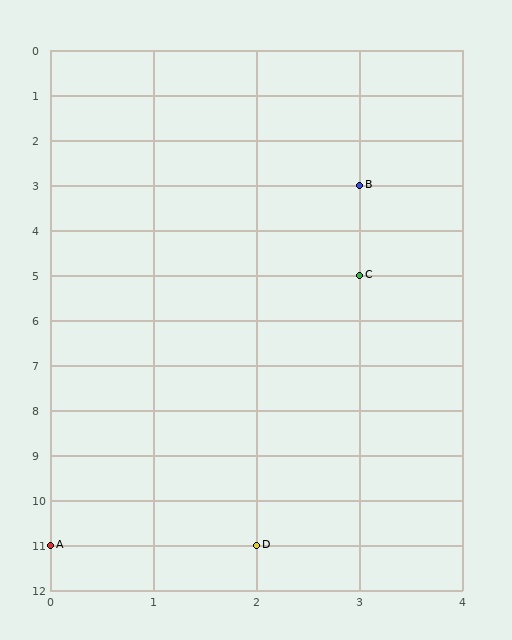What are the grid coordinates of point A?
Point A is at grid coordinates (0, 11).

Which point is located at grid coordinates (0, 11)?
Point A is at (0, 11).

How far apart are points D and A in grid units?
Points D and A are 2 columns apart.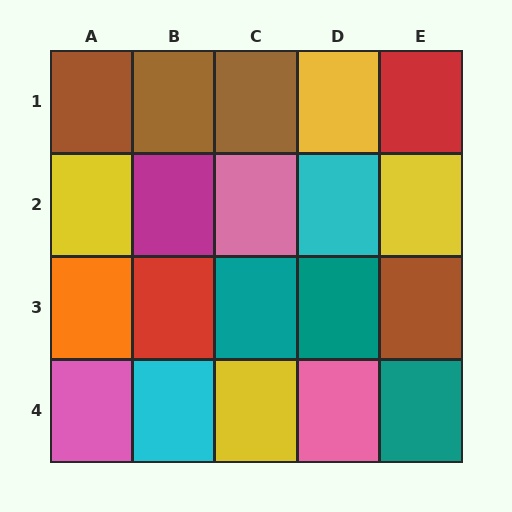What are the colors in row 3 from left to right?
Orange, red, teal, teal, brown.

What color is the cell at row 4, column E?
Teal.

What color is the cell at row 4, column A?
Pink.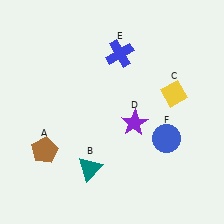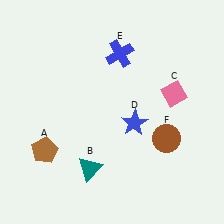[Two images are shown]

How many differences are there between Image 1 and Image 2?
There are 3 differences between the two images.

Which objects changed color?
C changed from yellow to pink. D changed from purple to blue. F changed from blue to brown.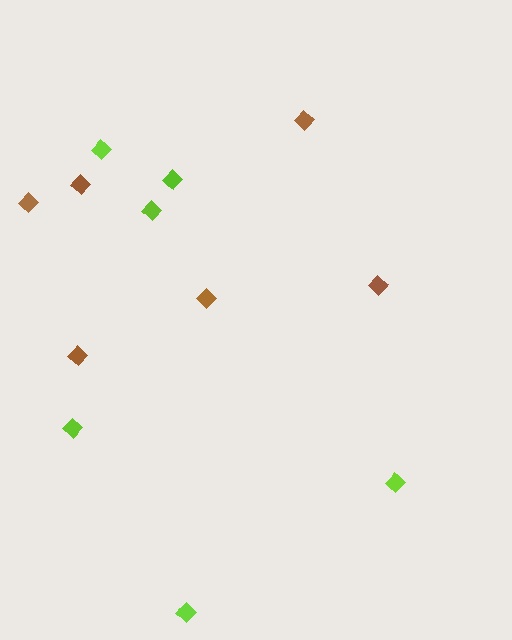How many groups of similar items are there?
There are 2 groups: one group of brown diamonds (6) and one group of lime diamonds (6).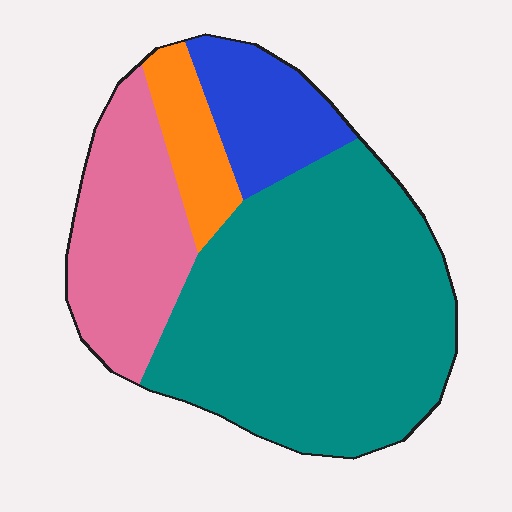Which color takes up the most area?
Teal, at roughly 55%.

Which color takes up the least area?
Orange, at roughly 10%.